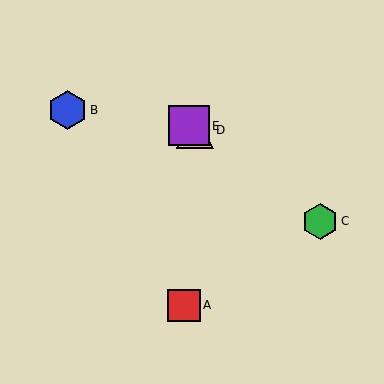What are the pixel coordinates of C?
Object C is at (320, 221).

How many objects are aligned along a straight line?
3 objects (C, D, E) are aligned along a straight line.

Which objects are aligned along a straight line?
Objects C, D, E are aligned along a straight line.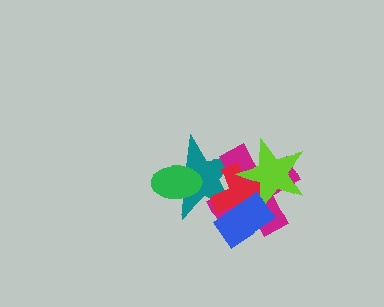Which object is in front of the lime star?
The blue rectangle is in front of the lime star.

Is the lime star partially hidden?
Yes, it is partially covered by another shape.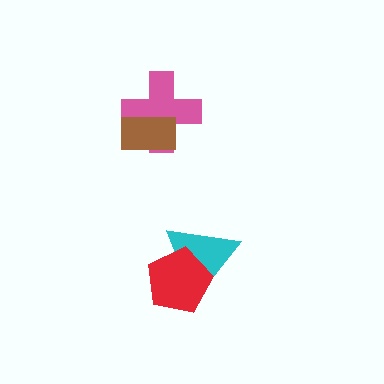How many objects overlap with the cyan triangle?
1 object overlaps with the cyan triangle.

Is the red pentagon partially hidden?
No, no other shape covers it.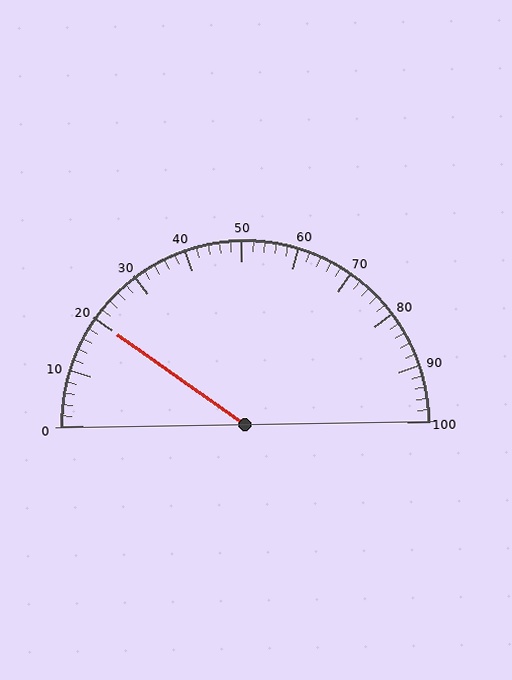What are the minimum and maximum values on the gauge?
The gauge ranges from 0 to 100.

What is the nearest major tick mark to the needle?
The nearest major tick mark is 20.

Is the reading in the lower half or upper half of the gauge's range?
The reading is in the lower half of the range (0 to 100).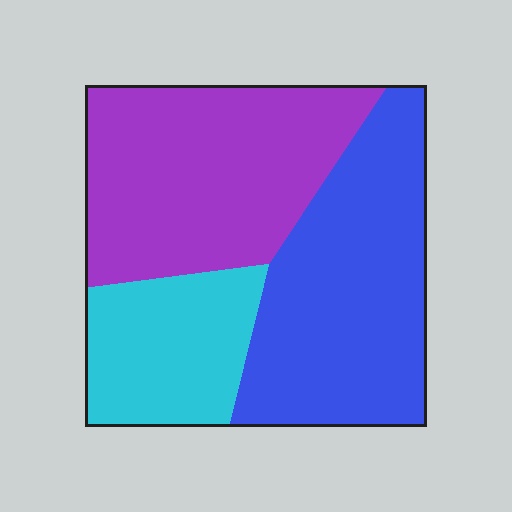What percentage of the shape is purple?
Purple covers 39% of the shape.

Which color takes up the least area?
Cyan, at roughly 20%.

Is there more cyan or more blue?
Blue.